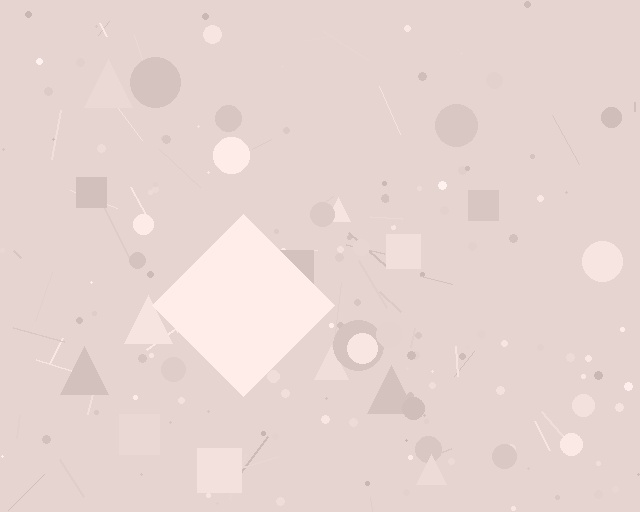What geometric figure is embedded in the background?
A diamond is embedded in the background.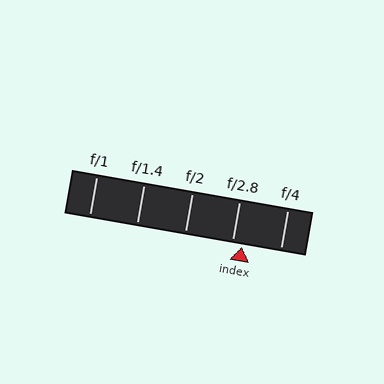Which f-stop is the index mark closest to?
The index mark is closest to f/2.8.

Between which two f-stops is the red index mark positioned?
The index mark is between f/2.8 and f/4.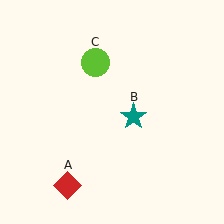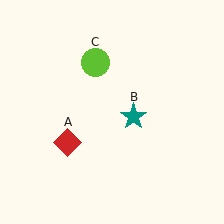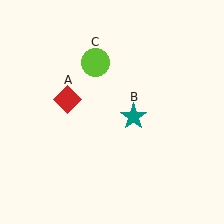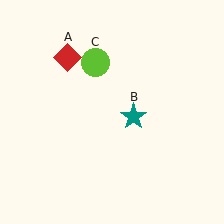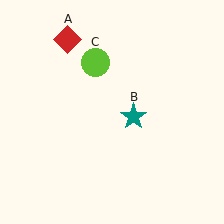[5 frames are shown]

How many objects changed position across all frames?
1 object changed position: red diamond (object A).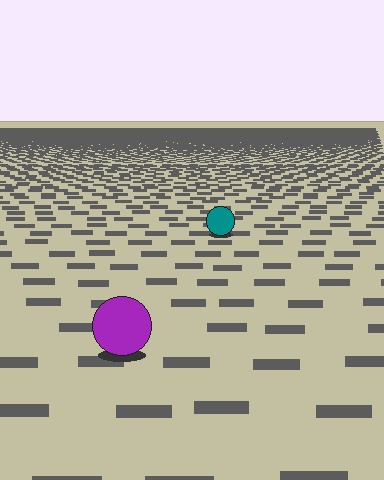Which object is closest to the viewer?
The purple circle is closest. The texture marks near it are larger and more spread out.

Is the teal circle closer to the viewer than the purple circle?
No. The purple circle is closer — you can tell from the texture gradient: the ground texture is coarser near it.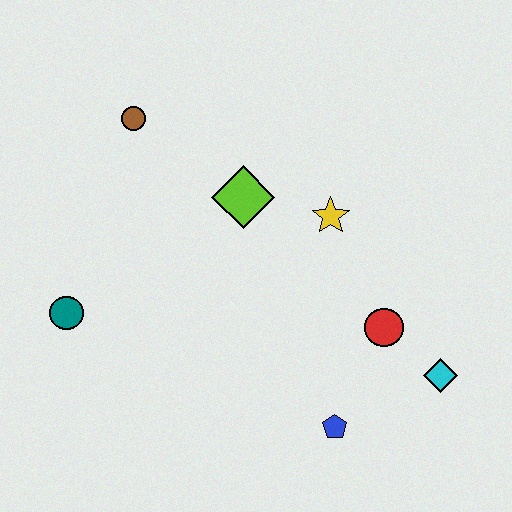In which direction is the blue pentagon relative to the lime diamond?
The blue pentagon is below the lime diamond.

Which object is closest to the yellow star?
The lime diamond is closest to the yellow star.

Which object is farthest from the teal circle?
The cyan diamond is farthest from the teal circle.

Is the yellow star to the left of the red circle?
Yes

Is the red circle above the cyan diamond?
Yes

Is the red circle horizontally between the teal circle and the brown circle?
No